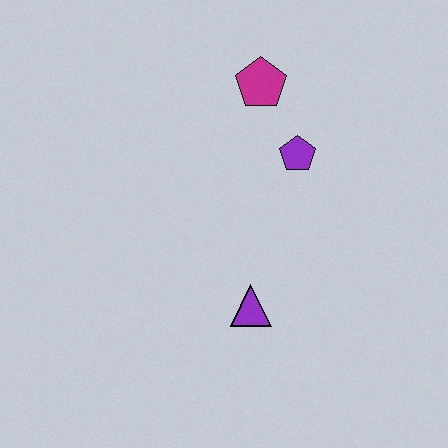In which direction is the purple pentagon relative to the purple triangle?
The purple pentagon is above the purple triangle.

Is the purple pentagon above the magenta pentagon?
No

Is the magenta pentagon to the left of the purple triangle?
No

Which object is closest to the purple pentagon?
The magenta pentagon is closest to the purple pentagon.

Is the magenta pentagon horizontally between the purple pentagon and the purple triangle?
Yes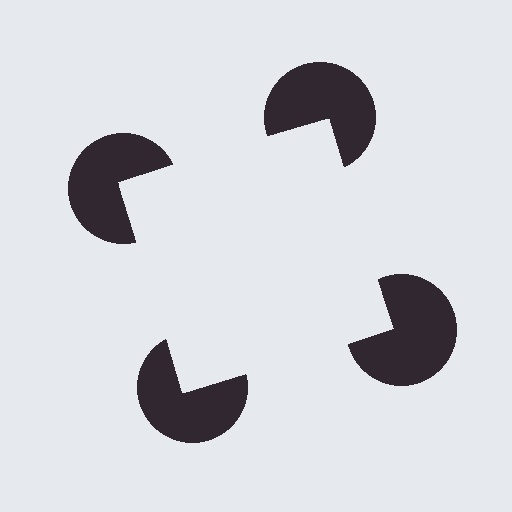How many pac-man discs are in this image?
There are 4 — one at each vertex of the illusory square.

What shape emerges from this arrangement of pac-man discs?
An illusory square — its edges are inferred from the aligned wedge cuts in the pac-man discs, not physically drawn.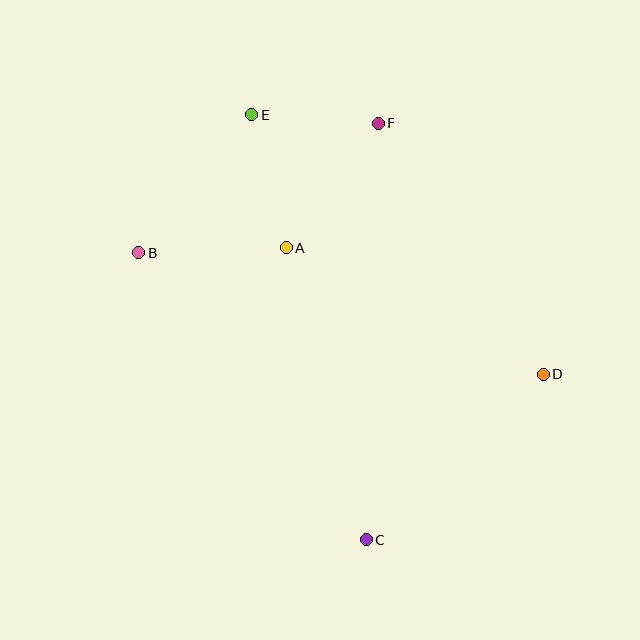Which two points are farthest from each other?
Points C and E are farthest from each other.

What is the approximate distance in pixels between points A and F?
The distance between A and F is approximately 155 pixels.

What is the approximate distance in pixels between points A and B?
The distance between A and B is approximately 148 pixels.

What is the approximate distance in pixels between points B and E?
The distance between B and E is approximately 178 pixels.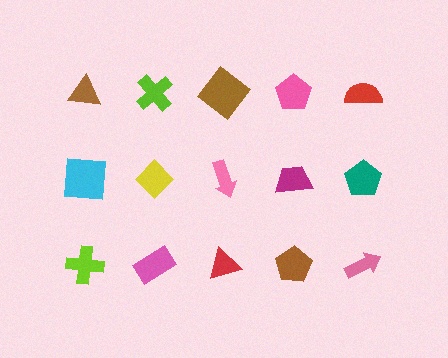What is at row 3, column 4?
A brown pentagon.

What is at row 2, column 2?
A yellow diamond.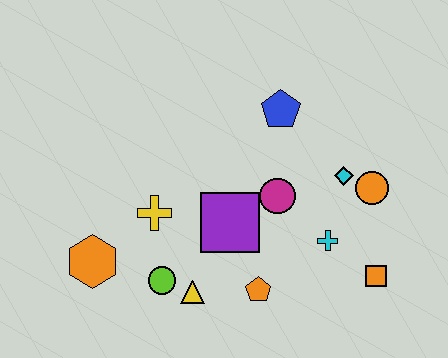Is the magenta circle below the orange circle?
Yes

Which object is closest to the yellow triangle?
The lime circle is closest to the yellow triangle.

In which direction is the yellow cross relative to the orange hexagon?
The yellow cross is to the right of the orange hexagon.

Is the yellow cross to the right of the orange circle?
No